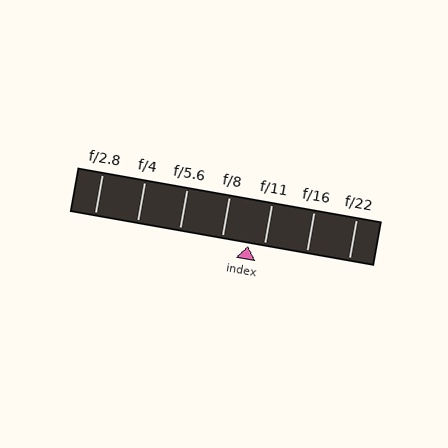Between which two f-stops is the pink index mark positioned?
The index mark is between f/8 and f/11.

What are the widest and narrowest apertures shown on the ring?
The widest aperture shown is f/2.8 and the narrowest is f/22.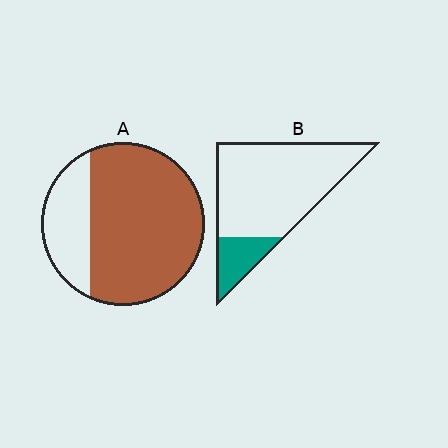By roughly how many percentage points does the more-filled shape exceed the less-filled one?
By roughly 55 percentage points (A over B).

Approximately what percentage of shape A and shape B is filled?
A is approximately 75% and B is approximately 20%.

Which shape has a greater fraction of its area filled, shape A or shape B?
Shape A.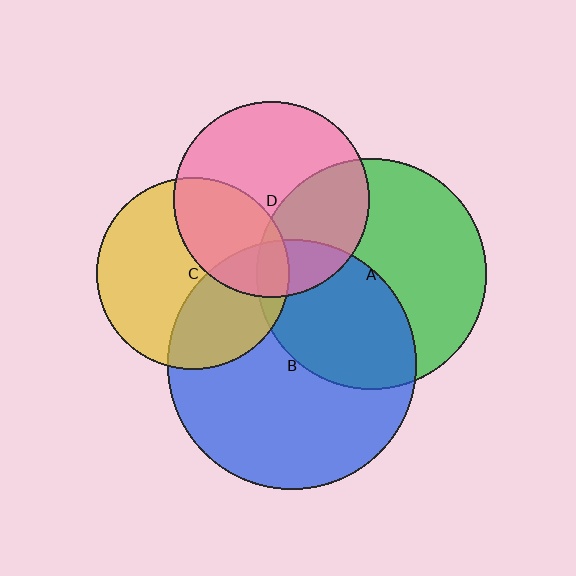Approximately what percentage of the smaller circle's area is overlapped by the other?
Approximately 10%.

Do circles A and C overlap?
Yes.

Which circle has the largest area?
Circle B (blue).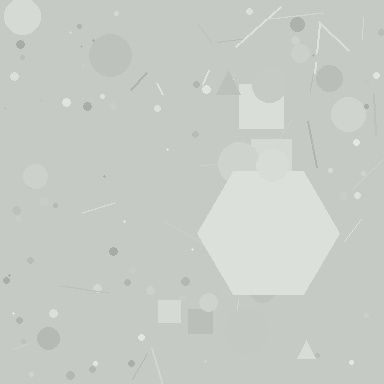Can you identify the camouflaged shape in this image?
The camouflaged shape is a hexagon.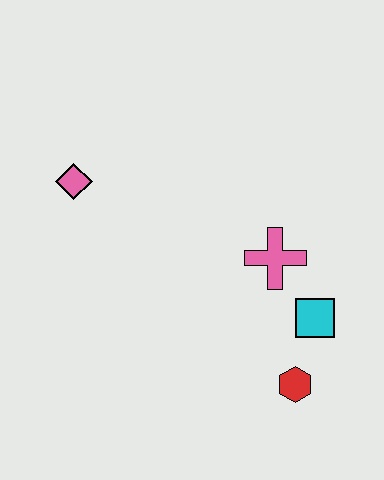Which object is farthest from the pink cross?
The pink diamond is farthest from the pink cross.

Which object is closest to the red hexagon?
The cyan square is closest to the red hexagon.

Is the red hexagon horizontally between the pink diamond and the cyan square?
Yes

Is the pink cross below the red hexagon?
No